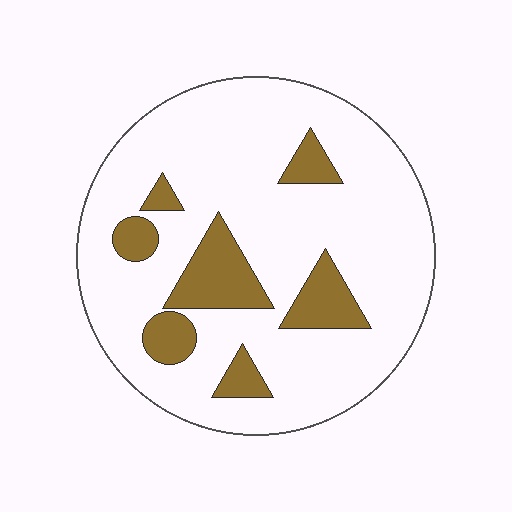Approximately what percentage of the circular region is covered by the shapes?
Approximately 20%.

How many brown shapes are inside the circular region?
7.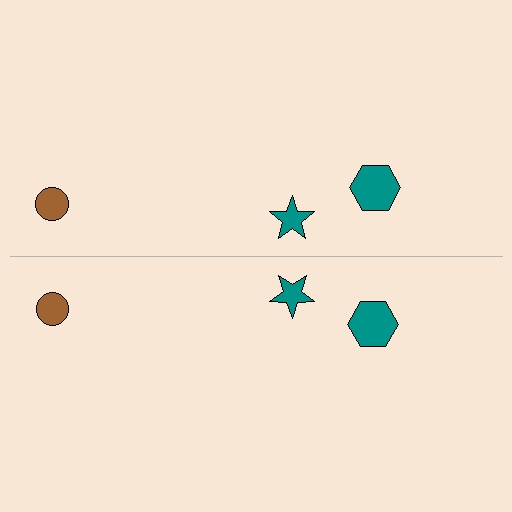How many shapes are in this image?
There are 6 shapes in this image.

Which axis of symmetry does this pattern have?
The pattern has a horizontal axis of symmetry running through the center of the image.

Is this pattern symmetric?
Yes, this pattern has bilateral (reflection) symmetry.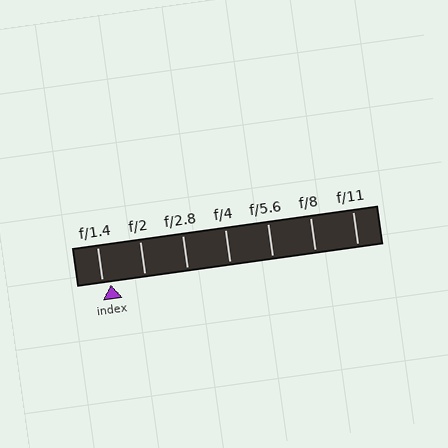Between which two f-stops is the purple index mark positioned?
The index mark is between f/1.4 and f/2.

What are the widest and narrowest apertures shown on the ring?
The widest aperture shown is f/1.4 and the narrowest is f/11.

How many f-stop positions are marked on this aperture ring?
There are 7 f-stop positions marked.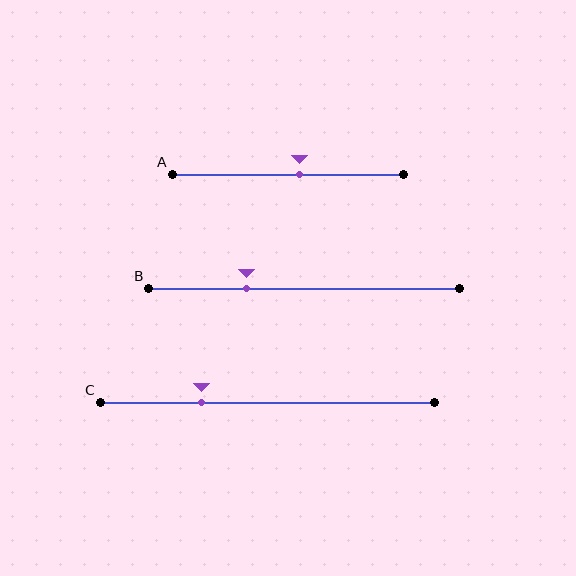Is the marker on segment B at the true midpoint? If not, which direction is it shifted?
No, the marker on segment B is shifted to the left by about 19% of the segment length.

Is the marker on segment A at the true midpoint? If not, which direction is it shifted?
No, the marker on segment A is shifted to the right by about 5% of the segment length.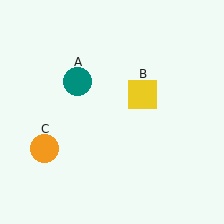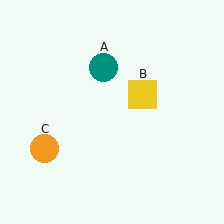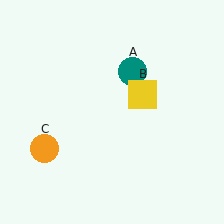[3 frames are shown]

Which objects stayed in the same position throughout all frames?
Yellow square (object B) and orange circle (object C) remained stationary.